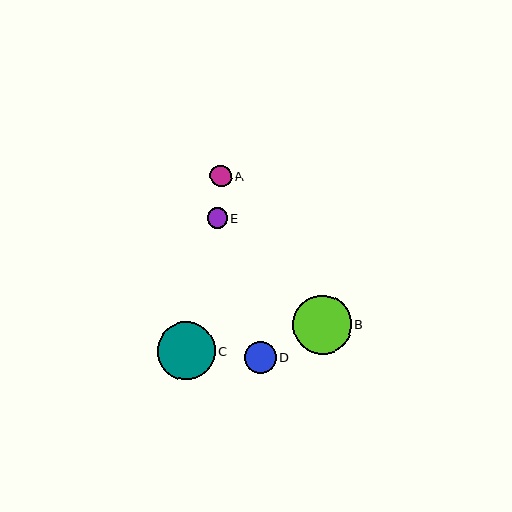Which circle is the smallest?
Circle E is the smallest with a size of approximately 20 pixels.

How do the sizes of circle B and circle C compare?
Circle B and circle C are approximately the same size.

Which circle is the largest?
Circle B is the largest with a size of approximately 59 pixels.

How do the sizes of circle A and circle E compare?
Circle A and circle E are approximately the same size.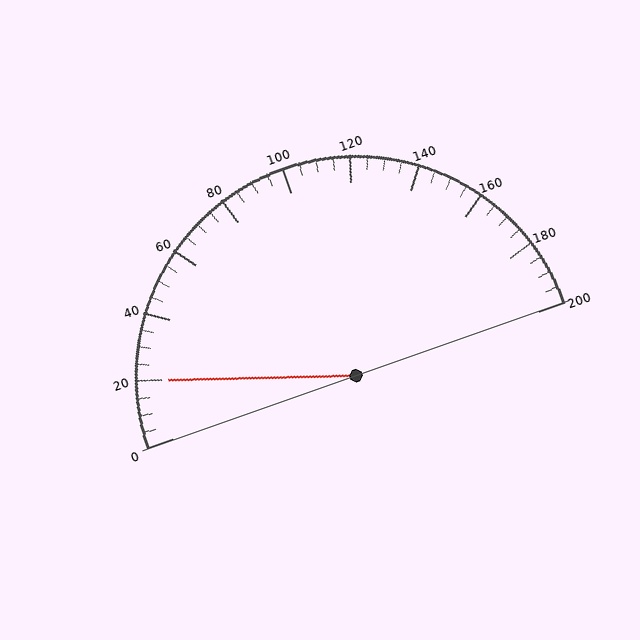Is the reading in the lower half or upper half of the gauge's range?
The reading is in the lower half of the range (0 to 200).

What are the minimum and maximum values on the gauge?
The gauge ranges from 0 to 200.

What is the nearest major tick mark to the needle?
The nearest major tick mark is 20.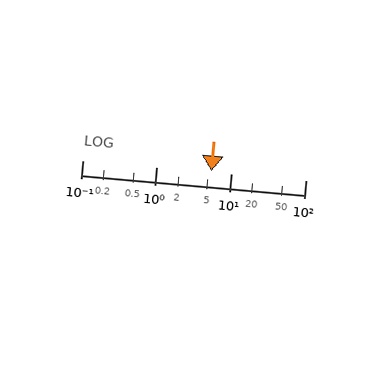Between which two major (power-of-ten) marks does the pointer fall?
The pointer is between 1 and 10.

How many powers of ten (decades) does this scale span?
The scale spans 3 decades, from 0.1 to 100.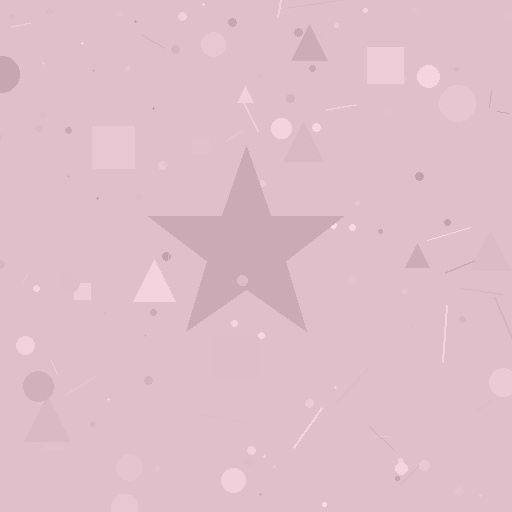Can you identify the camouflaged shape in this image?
The camouflaged shape is a star.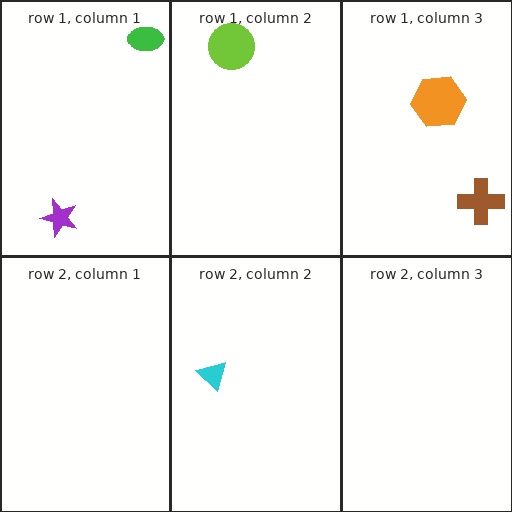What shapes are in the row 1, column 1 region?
The green ellipse, the purple star.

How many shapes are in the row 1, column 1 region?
2.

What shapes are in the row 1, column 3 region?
The orange hexagon, the brown cross.